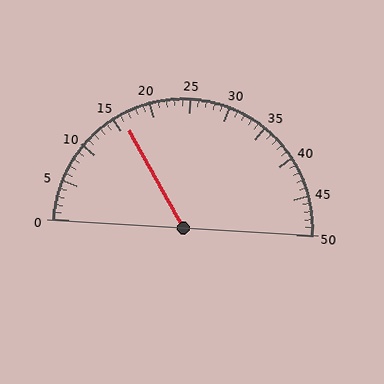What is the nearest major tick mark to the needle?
The nearest major tick mark is 15.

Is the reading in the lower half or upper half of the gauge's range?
The reading is in the lower half of the range (0 to 50).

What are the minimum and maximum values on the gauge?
The gauge ranges from 0 to 50.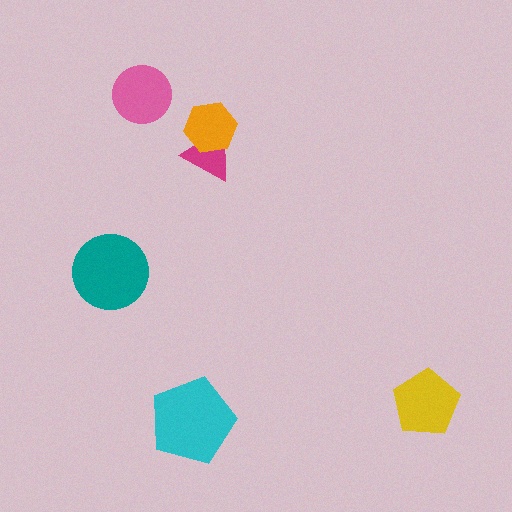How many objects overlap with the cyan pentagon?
0 objects overlap with the cyan pentagon.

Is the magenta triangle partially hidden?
Yes, it is partially covered by another shape.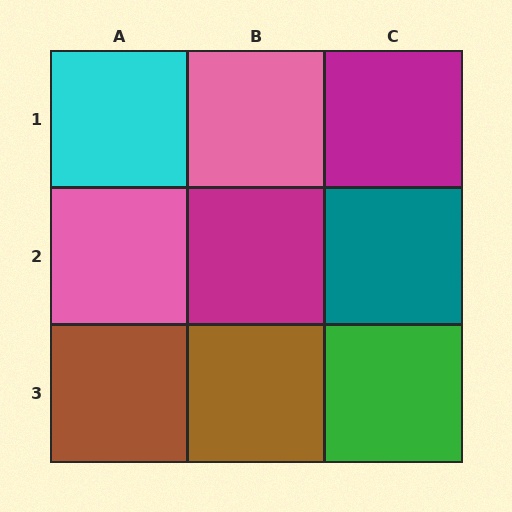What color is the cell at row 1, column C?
Magenta.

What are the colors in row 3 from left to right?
Brown, brown, green.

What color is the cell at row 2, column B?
Magenta.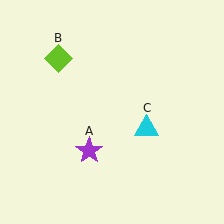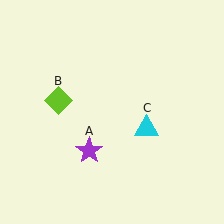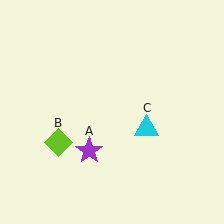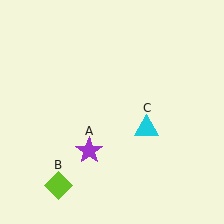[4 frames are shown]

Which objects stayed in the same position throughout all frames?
Purple star (object A) and cyan triangle (object C) remained stationary.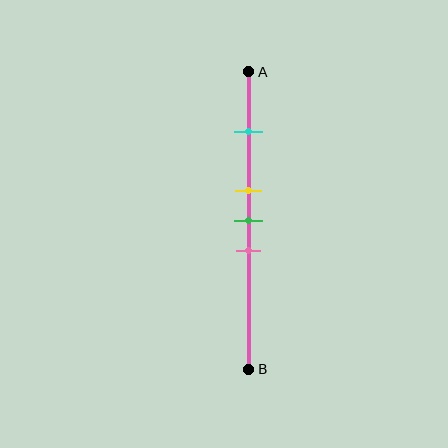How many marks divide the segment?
There are 4 marks dividing the segment.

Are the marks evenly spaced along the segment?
No, the marks are not evenly spaced.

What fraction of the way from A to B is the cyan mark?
The cyan mark is approximately 20% (0.2) of the way from A to B.